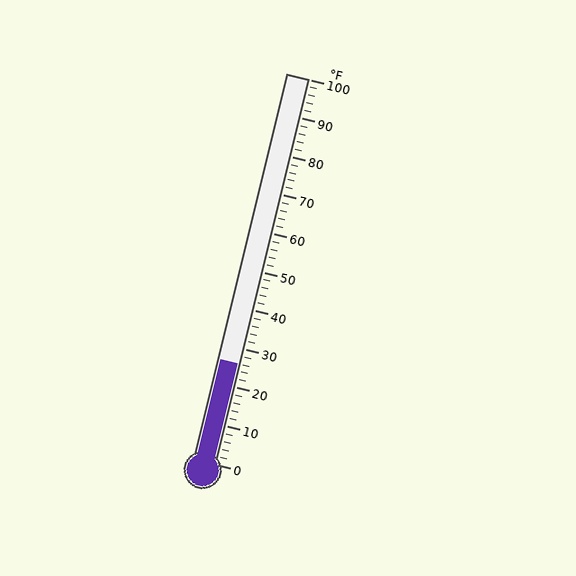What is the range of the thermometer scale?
The thermometer scale ranges from 0°F to 100°F.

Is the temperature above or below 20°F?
The temperature is above 20°F.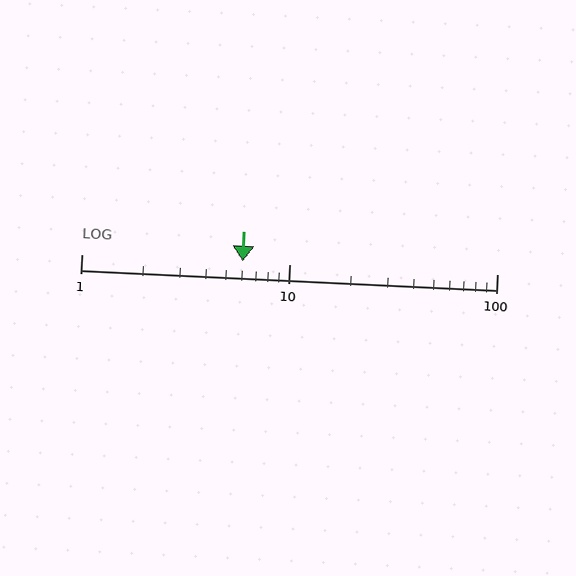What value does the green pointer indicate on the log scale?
The pointer indicates approximately 6.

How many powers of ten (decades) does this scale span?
The scale spans 2 decades, from 1 to 100.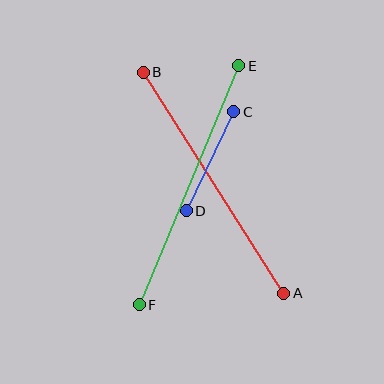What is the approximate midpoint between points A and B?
The midpoint is at approximately (214, 183) pixels.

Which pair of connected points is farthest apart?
Points A and B are farthest apart.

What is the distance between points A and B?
The distance is approximately 262 pixels.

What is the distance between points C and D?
The distance is approximately 110 pixels.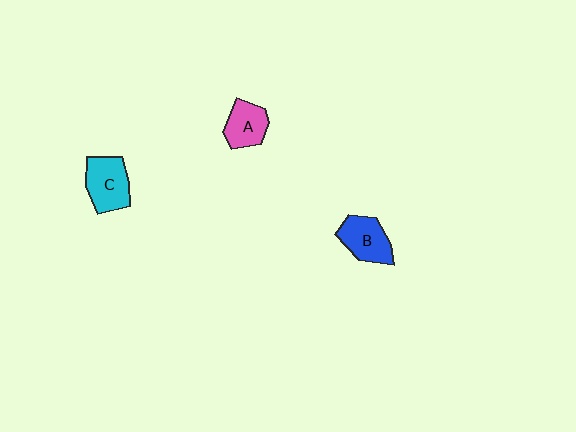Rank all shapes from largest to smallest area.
From largest to smallest: C (cyan), B (blue), A (pink).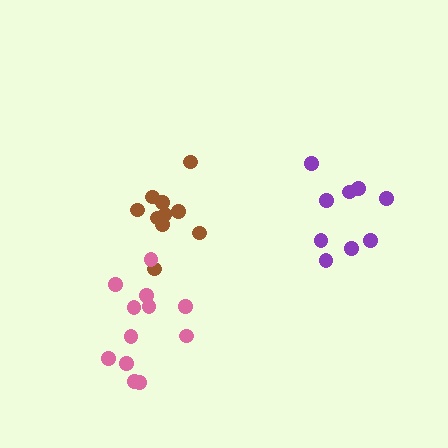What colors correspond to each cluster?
The clusters are colored: brown, purple, pink.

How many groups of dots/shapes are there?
There are 3 groups.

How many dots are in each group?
Group 1: 11 dots, Group 2: 9 dots, Group 3: 12 dots (32 total).